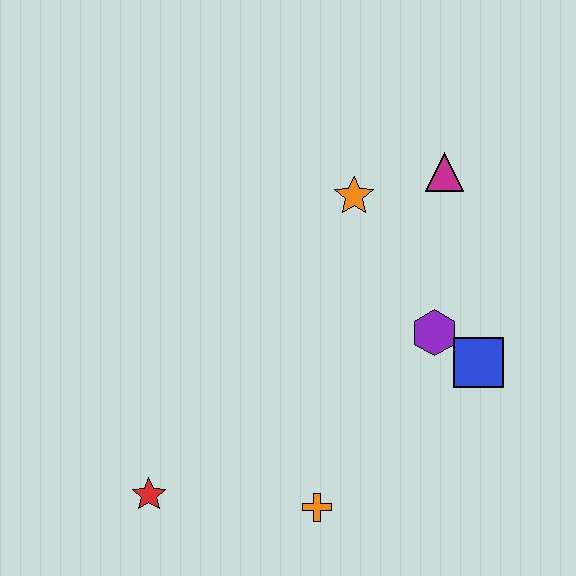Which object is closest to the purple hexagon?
The blue square is closest to the purple hexagon.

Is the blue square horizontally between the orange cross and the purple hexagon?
No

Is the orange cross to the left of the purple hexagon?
Yes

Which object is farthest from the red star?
The magenta triangle is farthest from the red star.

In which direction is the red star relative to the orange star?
The red star is below the orange star.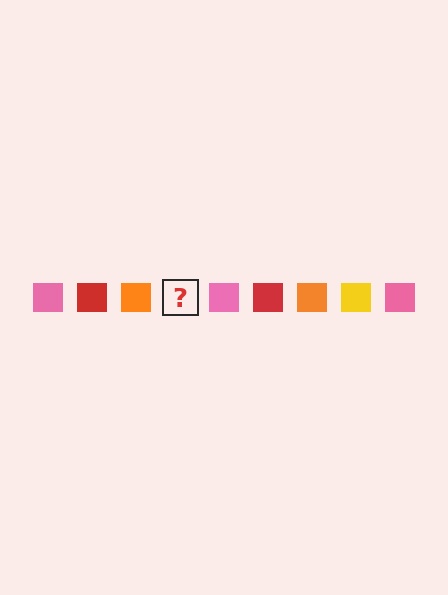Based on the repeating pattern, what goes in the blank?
The blank should be a yellow square.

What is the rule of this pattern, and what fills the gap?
The rule is that the pattern cycles through pink, red, orange, yellow squares. The gap should be filled with a yellow square.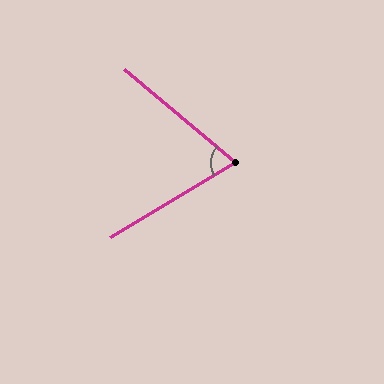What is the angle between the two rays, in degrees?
Approximately 71 degrees.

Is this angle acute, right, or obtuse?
It is acute.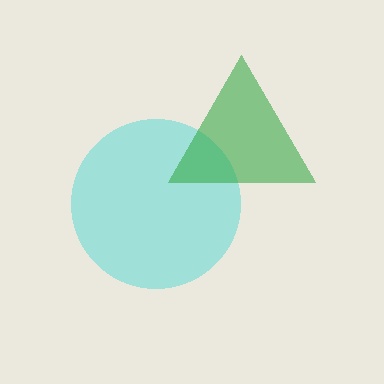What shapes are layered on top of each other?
The layered shapes are: a cyan circle, a green triangle.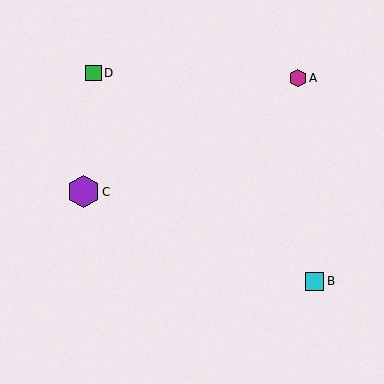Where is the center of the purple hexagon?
The center of the purple hexagon is at (83, 192).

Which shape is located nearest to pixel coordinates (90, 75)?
The green square (labeled D) at (93, 73) is nearest to that location.